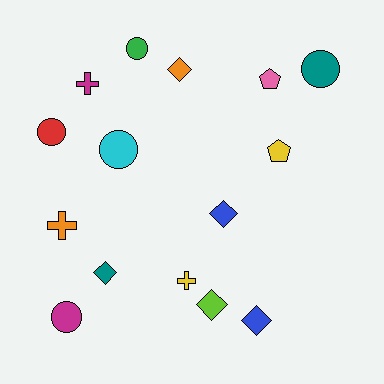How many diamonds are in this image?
There are 5 diamonds.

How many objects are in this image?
There are 15 objects.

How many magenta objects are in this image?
There are 2 magenta objects.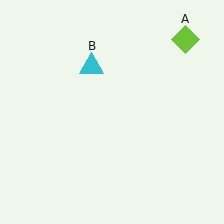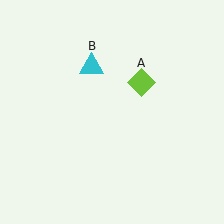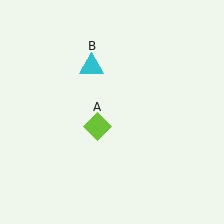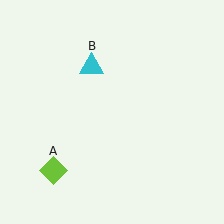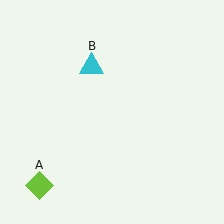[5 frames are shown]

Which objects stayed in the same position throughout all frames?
Cyan triangle (object B) remained stationary.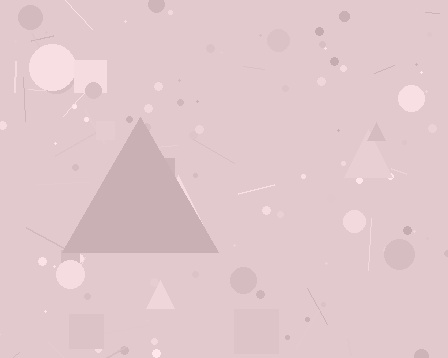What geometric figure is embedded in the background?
A triangle is embedded in the background.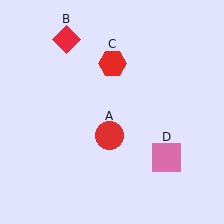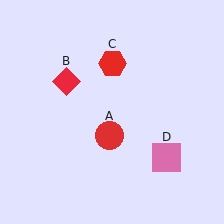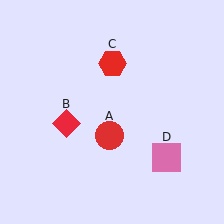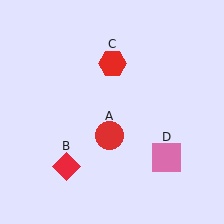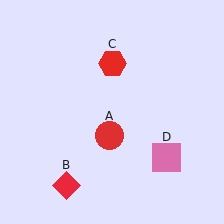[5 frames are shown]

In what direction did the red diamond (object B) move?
The red diamond (object B) moved down.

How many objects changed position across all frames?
1 object changed position: red diamond (object B).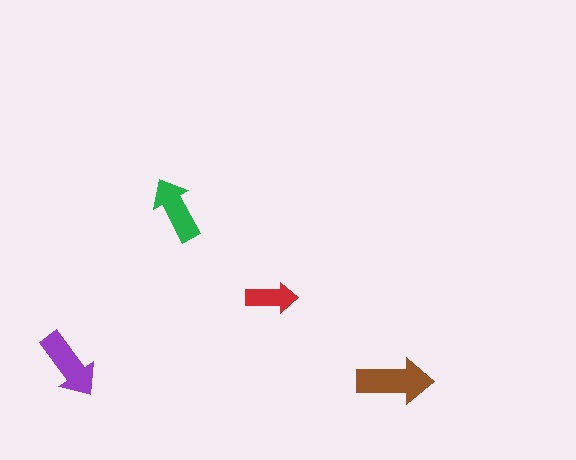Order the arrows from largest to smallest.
the brown one, the purple one, the green one, the red one.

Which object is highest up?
The green arrow is topmost.